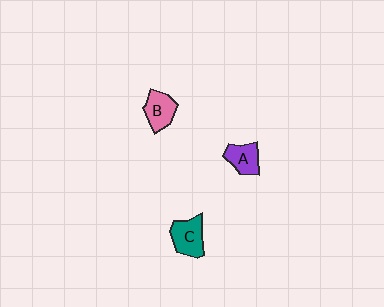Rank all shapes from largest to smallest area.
From largest to smallest: C (teal), B (pink), A (purple).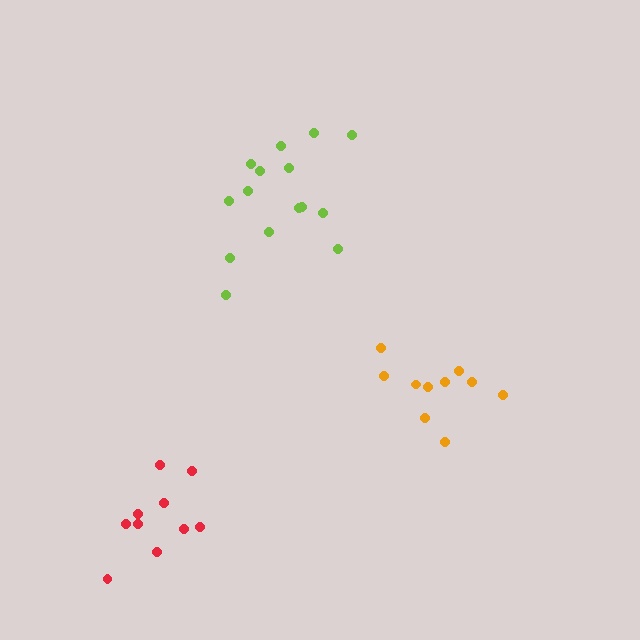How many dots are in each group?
Group 1: 15 dots, Group 2: 10 dots, Group 3: 10 dots (35 total).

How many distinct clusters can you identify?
There are 3 distinct clusters.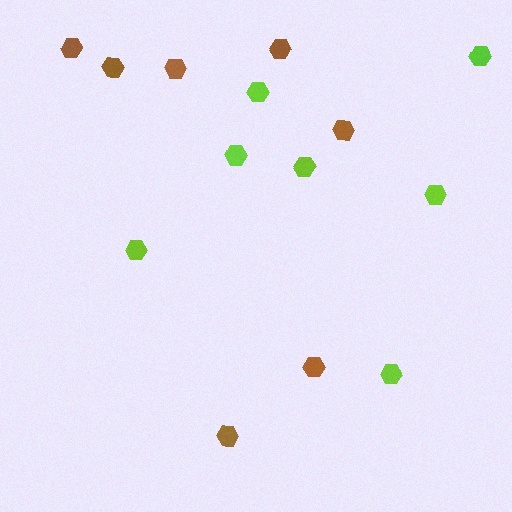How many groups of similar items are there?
There are 2 groups: one group of lime hexagons (7) and one group of brown hexagons (7).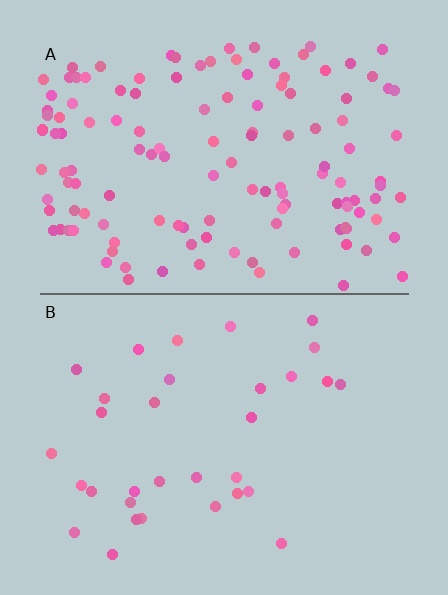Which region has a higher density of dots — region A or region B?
A (the top).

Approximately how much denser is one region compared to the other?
Approximately 4.0× — region A over region B.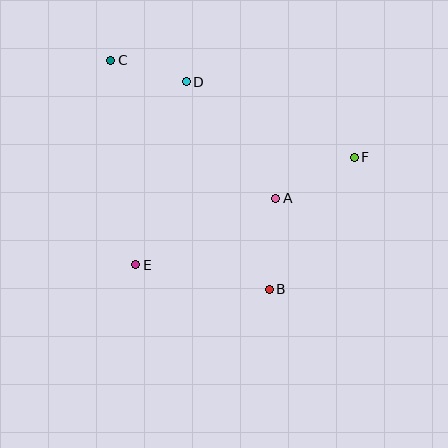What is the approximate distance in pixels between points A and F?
The distance between A and F is approximately 88 pixels.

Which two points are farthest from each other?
Points B and C are farthest from each other.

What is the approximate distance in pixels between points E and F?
The distance between E and F is approximately 243 pixels.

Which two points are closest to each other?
Points C and D are closest to each other.